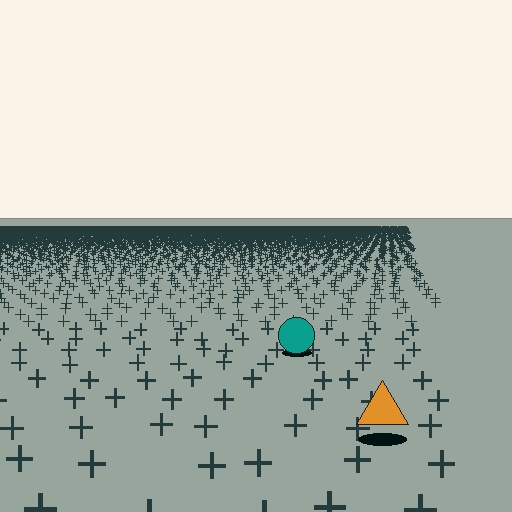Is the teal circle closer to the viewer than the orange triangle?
No. The orange triangle is closer — you can tell from the texture gradient: the ground texture is coarser near it.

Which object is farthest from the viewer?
The teal circle is farthest from the viewer. It appears smaller and the ground texture around it is denser.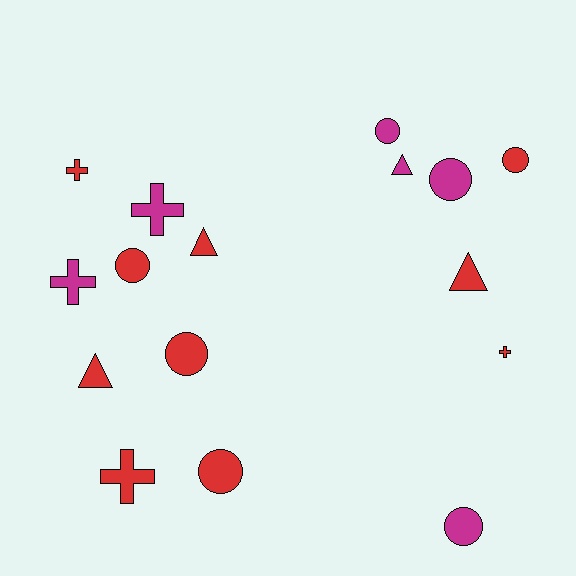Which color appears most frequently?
Red, with 10 objects.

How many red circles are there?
There are 4 red circles.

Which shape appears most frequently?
Circle, with 7 objects.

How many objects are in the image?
There are 16 objects.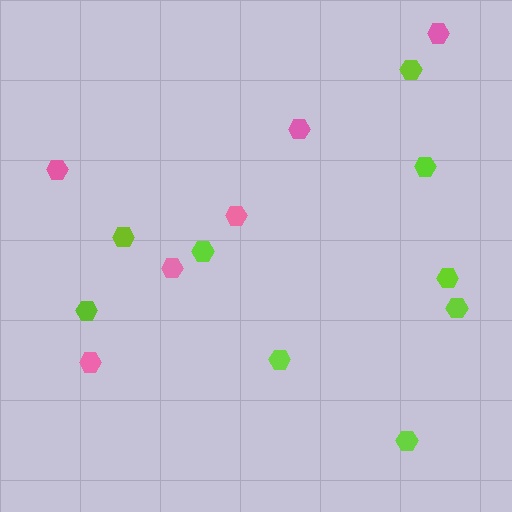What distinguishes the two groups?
There are 2 groups: one group of pink hexagons (6) and one group of lime hexagons (9).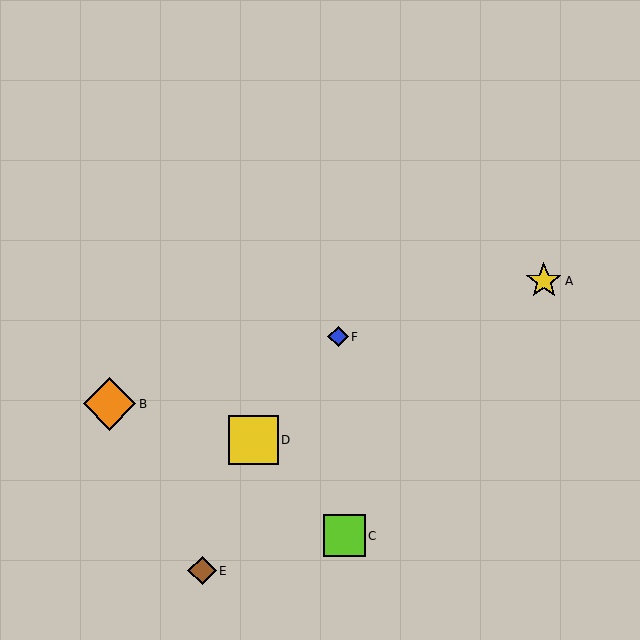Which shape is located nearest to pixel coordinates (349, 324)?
The blue diamond (labeled F) at (338, 337) is nearest to that location.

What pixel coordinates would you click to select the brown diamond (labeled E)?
Click at (202, 571) to select the brown diamond E.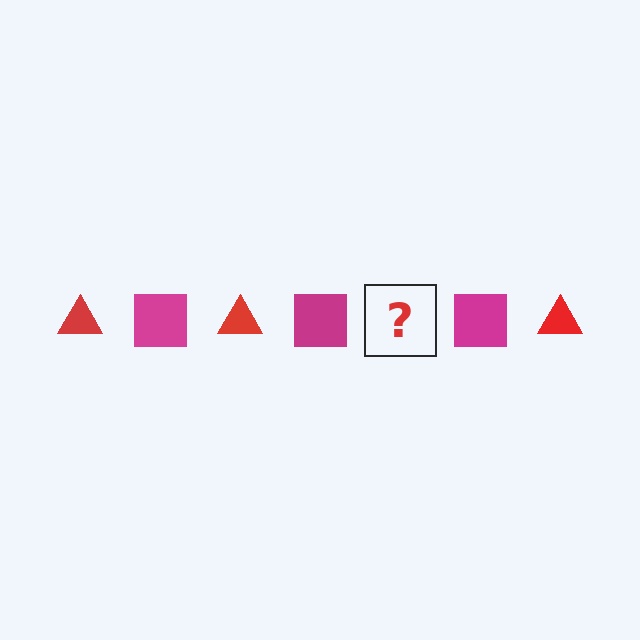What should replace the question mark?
The question mark should be replaced with a red triangle.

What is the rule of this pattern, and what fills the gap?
The rule is that the pattern alternates between red triangle and magenta square. The gap should be filled with a red triangle.